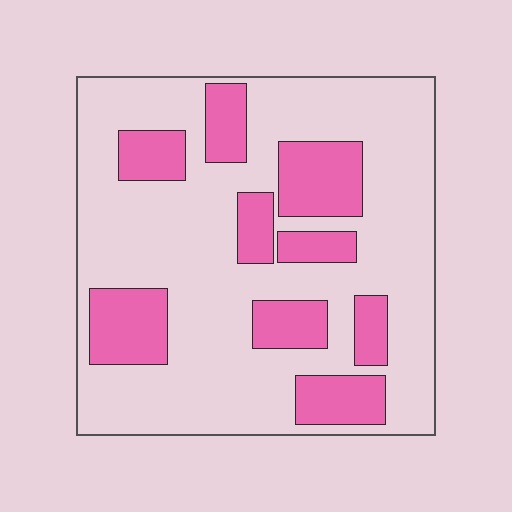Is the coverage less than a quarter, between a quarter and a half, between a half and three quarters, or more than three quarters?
Between a quarter and a half.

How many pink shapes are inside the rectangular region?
9.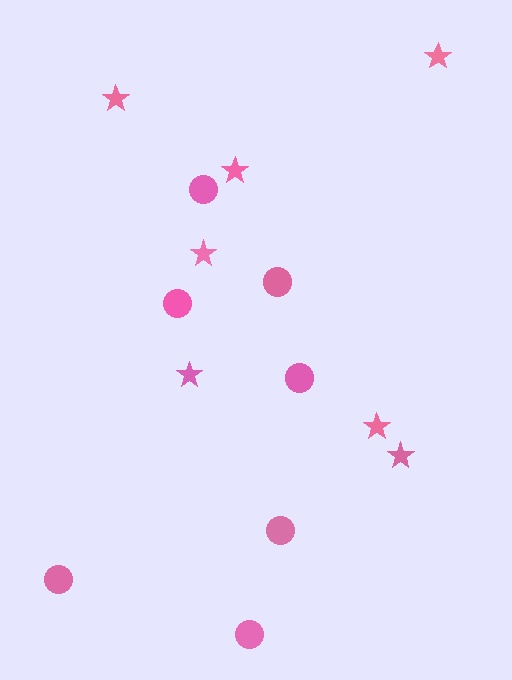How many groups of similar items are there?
There are 2 groups: one group of circles (7) and one group of stars (7).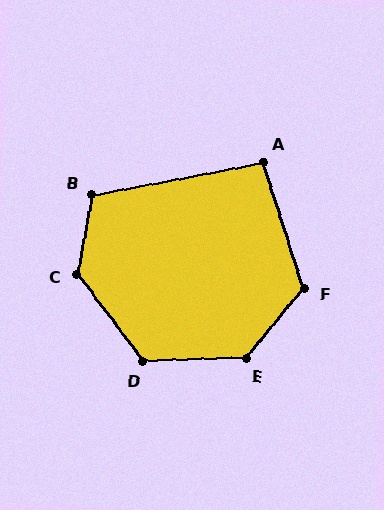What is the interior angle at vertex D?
Approximately 126 degrees (obtuse).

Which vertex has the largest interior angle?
C, at approximately 132 degrees.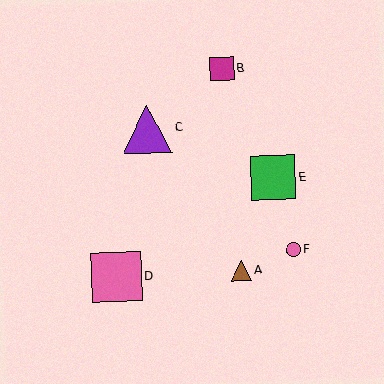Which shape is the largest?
The pink square (labeled D) is the largest.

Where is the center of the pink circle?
The center of the pink circle is at (294, 250).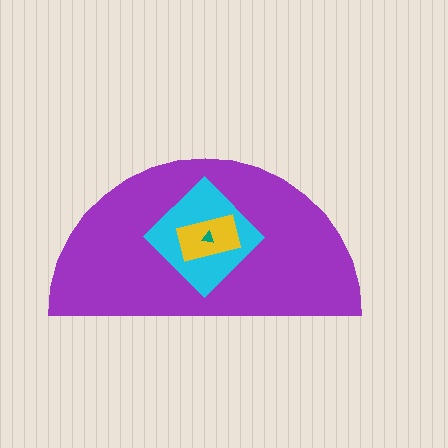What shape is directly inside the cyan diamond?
The yellow rectangle.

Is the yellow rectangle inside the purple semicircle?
Yes.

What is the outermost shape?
The purple semicircle.